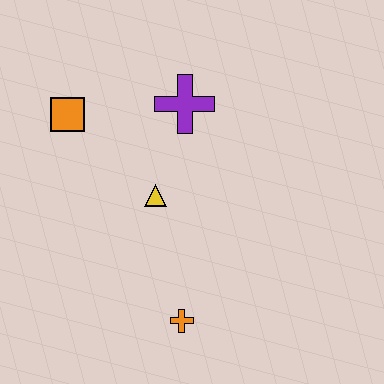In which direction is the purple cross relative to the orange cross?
The purple cross is above the orange cross.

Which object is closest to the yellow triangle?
The purple cross is closest to the yellow triangle.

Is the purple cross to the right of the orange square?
Yes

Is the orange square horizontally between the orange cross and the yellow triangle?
No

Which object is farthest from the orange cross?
The orange square is farthest from the orange cross.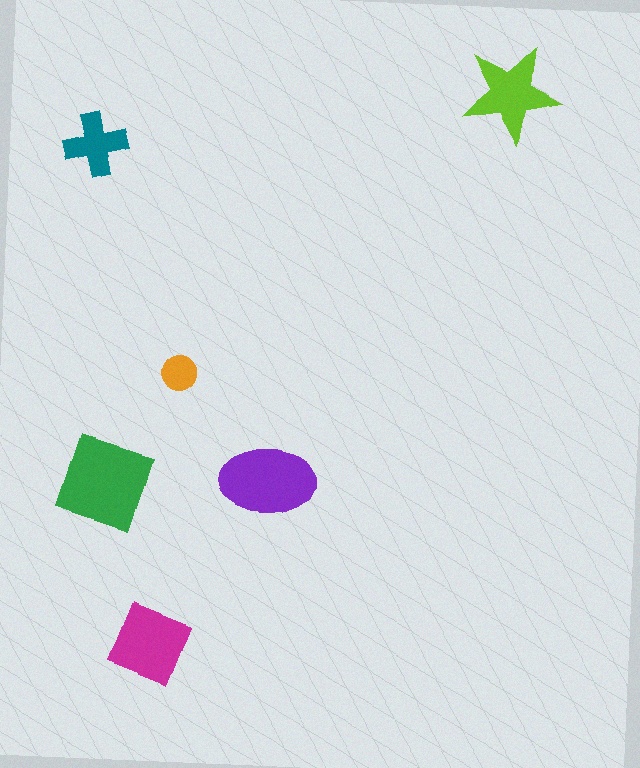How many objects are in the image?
There are 6 objects in the image.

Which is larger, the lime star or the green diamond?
The green diamond.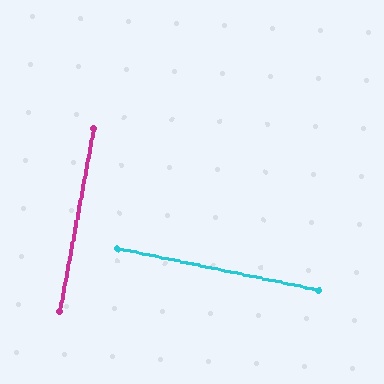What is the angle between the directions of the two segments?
Approximately 89 degrees.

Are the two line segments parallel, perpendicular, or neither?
Perpendicular — they meet at approximately 89°.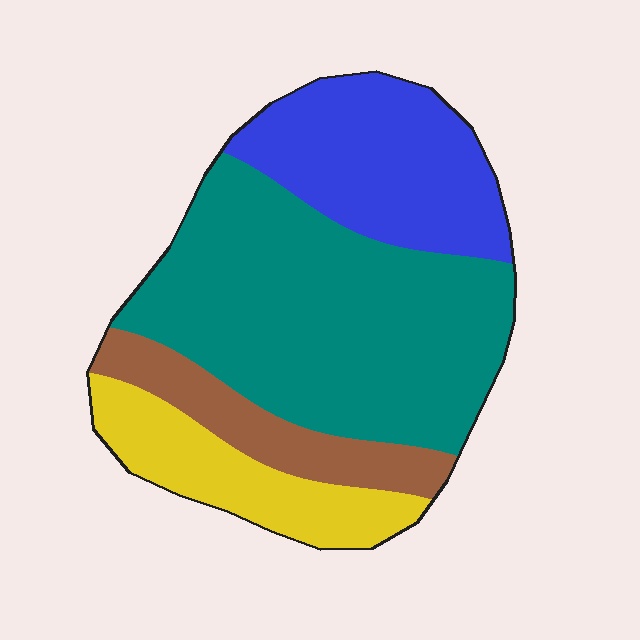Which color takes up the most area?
Teal, at roughly 50%.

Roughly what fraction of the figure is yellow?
Yellow covers 15% of the figure.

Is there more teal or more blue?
Teal.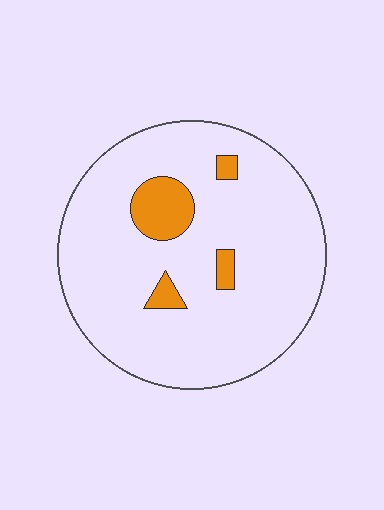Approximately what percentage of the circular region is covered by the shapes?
Approximately 10%.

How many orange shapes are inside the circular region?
4.